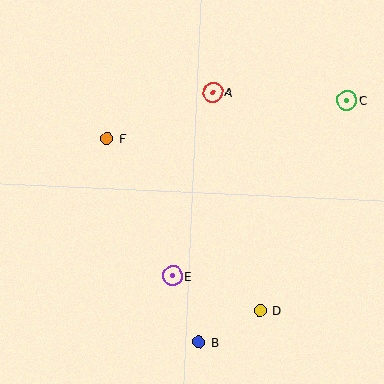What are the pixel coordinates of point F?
Point F is at (107, 139).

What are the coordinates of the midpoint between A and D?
The midpoint between A and D is at (237, 201).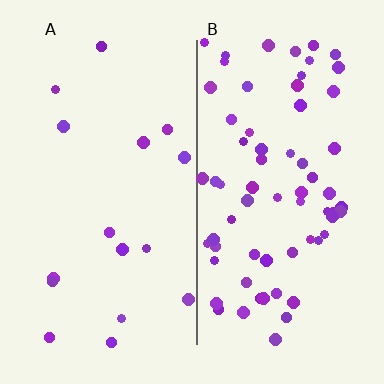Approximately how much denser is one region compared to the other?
Approximately 4.2× — region B over region A.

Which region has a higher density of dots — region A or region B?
B (the right).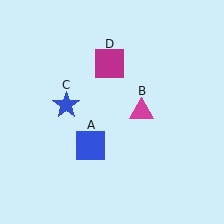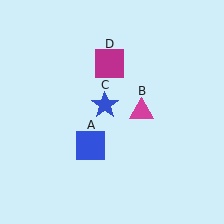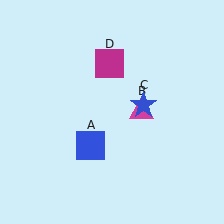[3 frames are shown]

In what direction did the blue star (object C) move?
The blue star (object C) moved right.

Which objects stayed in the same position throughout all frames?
Blue square (object A) and magenta triangle (object B) and magenta square (object D) remained stationary.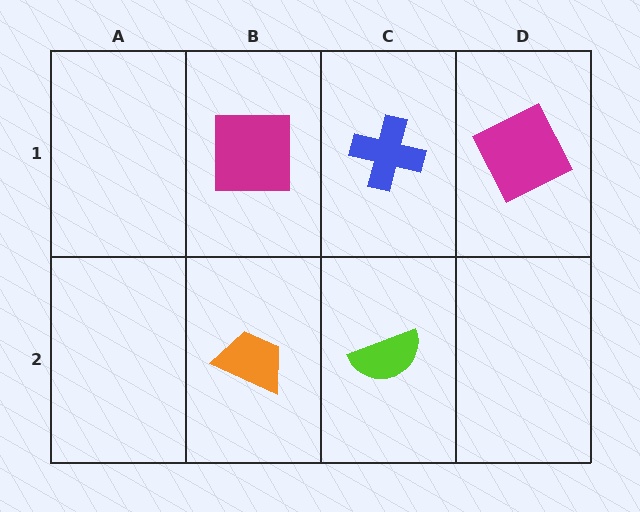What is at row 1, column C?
A blue cross.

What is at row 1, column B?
A magenta square.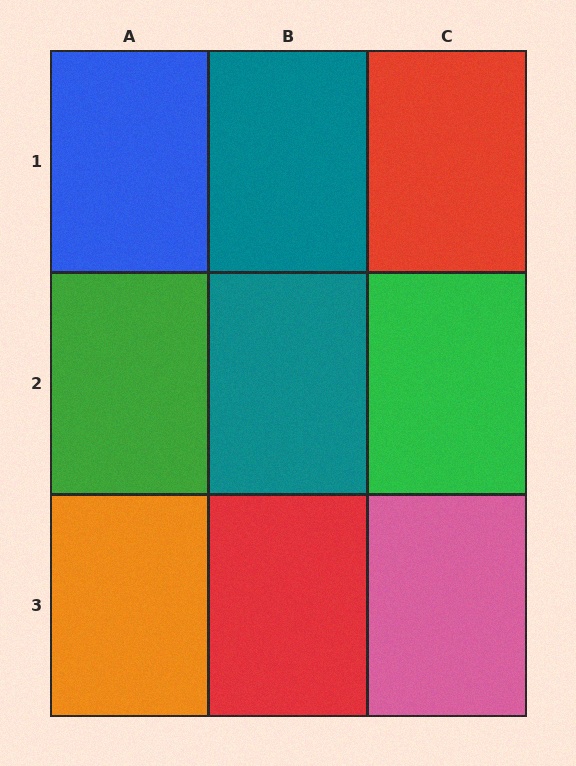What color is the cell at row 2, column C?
Green.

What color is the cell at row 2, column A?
Green.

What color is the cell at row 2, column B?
Teal.